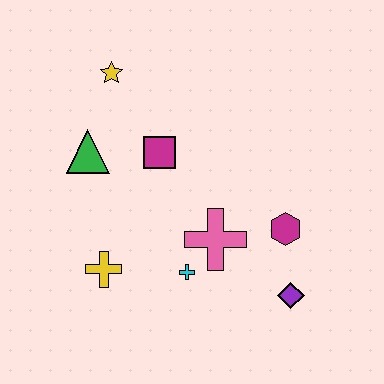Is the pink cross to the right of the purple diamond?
No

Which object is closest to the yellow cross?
The cyan cross is closest to the yellow cross.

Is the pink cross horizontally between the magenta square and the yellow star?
No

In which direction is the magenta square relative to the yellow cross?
The magenta square is above the yellow cross.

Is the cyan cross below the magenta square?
Yes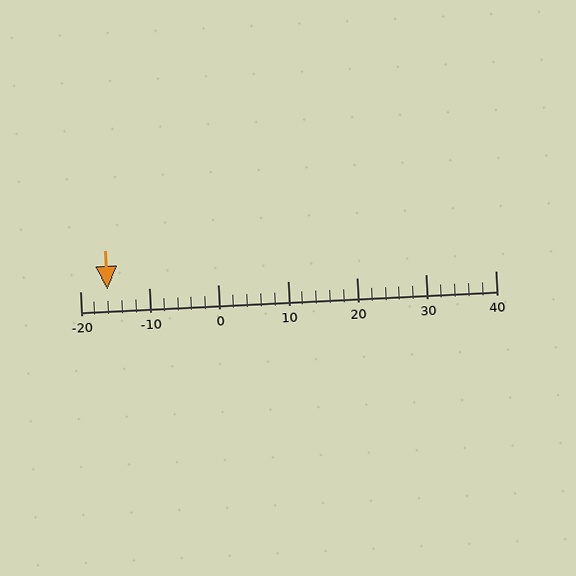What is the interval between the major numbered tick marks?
The major tick marks are spaced 10 units apart.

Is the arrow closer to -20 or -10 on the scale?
The arrow is closer to -20.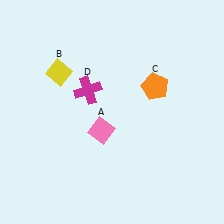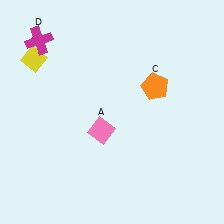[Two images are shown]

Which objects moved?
The objects that moved are: the yellow diamond (B), the magenta cross (D).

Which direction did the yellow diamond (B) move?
The yellow diamond (B) moved left.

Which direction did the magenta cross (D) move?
The magenta cross (D) moved up.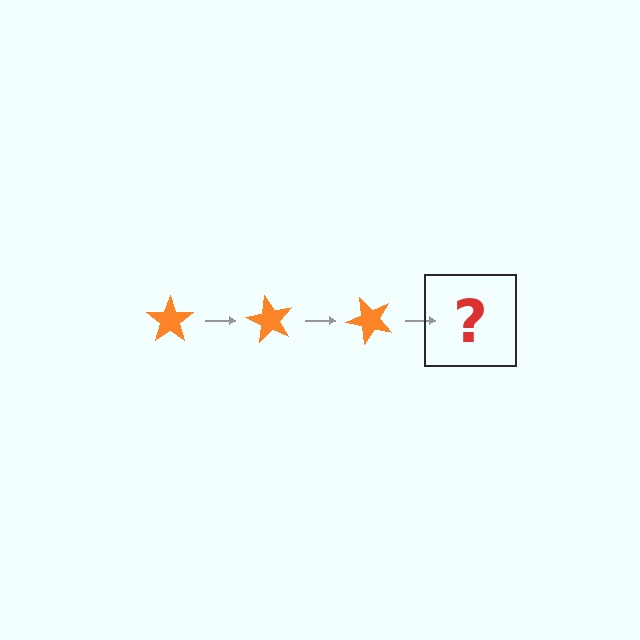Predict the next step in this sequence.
The next step is an orange star rotated 180 degrees.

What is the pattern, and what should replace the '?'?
The pattern is that the star rotates 60 degrees each step. The '?' should be an orange star rotated 180 degrees.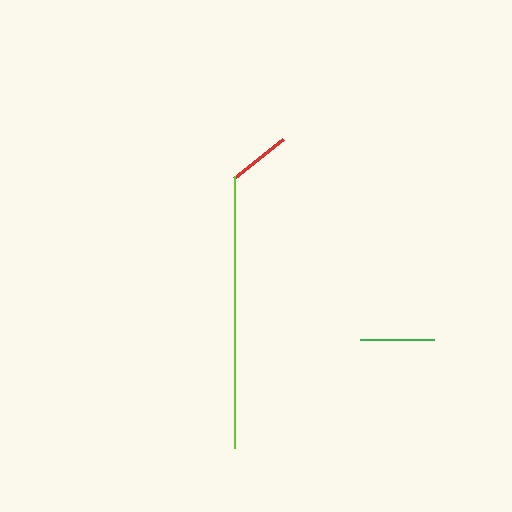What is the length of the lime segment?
The lime segment is approximately 272 pixels long.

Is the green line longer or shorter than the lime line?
The lime line is longer than the green line.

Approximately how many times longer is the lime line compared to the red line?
The lime line is approximately 4.3 times the length of the red line.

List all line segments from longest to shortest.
From longest to shortest: lime, green, red.